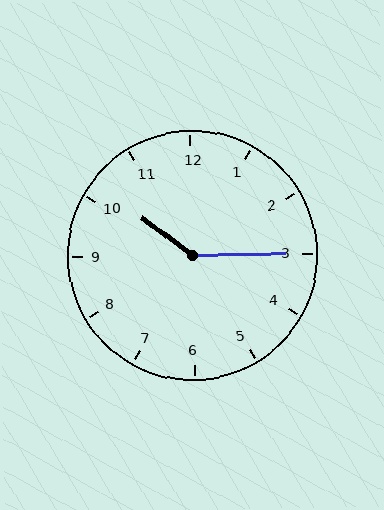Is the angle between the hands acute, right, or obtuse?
It is obtuse.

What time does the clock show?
10:15.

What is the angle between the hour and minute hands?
Approximately 142 degrees.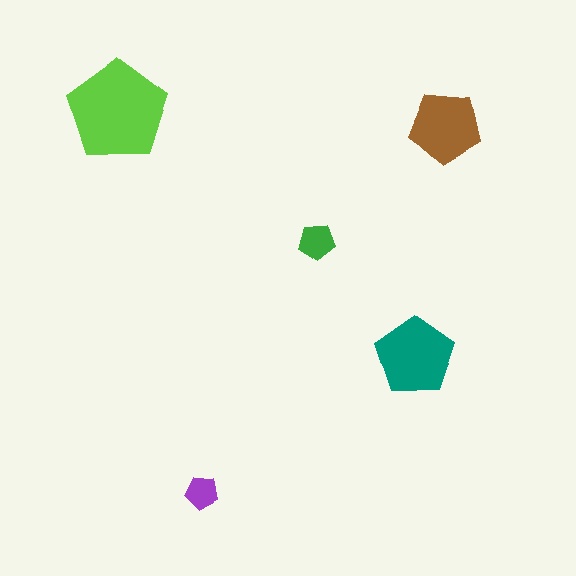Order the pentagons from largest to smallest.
the lime one, the teal one, the brown one, the green one, the purple one.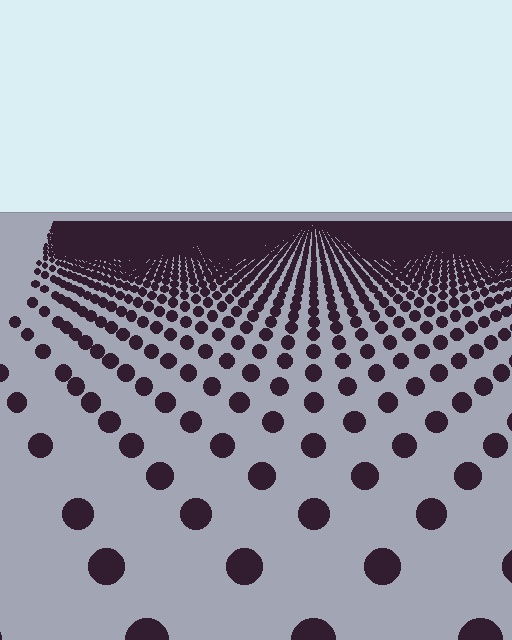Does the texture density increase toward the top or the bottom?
Density increases toward the top.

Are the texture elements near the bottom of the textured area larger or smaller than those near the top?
Larger. Near the bottom, elements are closer to the viewer and appear at a bigger on-screen size.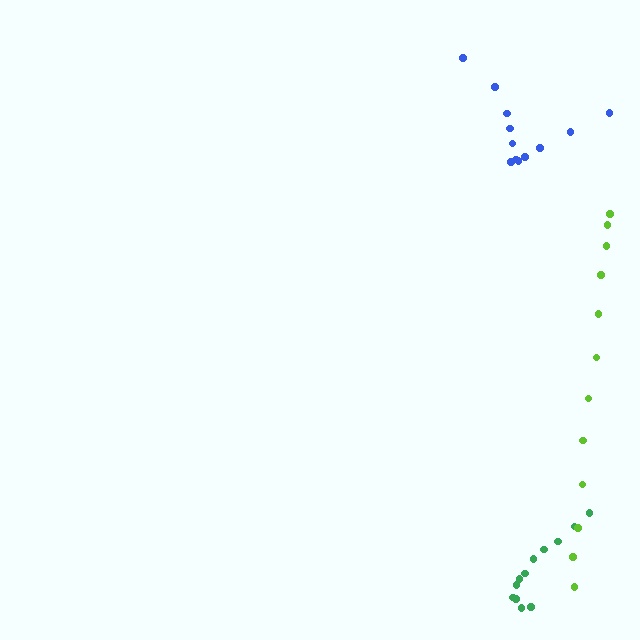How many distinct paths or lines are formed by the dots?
There are 3 distinct paths.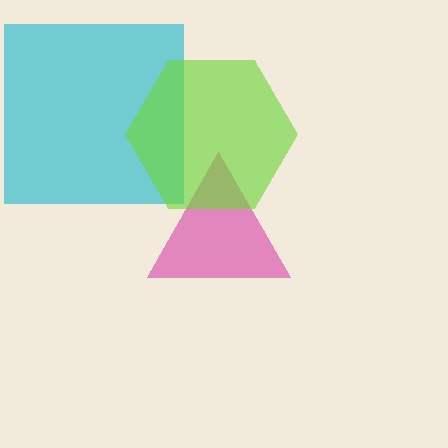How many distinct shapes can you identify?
There are 3 distinct shapes: a cyan square, a magenta triangle, a lime hexagon.